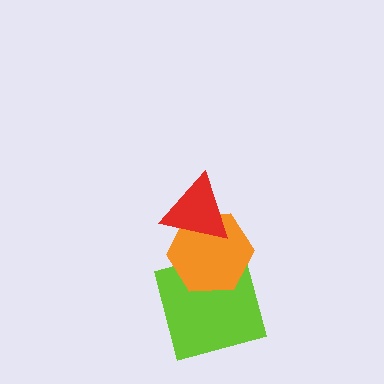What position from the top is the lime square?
The lime square is 3rd from the top.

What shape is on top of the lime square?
The orange hexagon is on top of the lime square.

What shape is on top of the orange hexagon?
The red triangle is on top of the orange hexagon.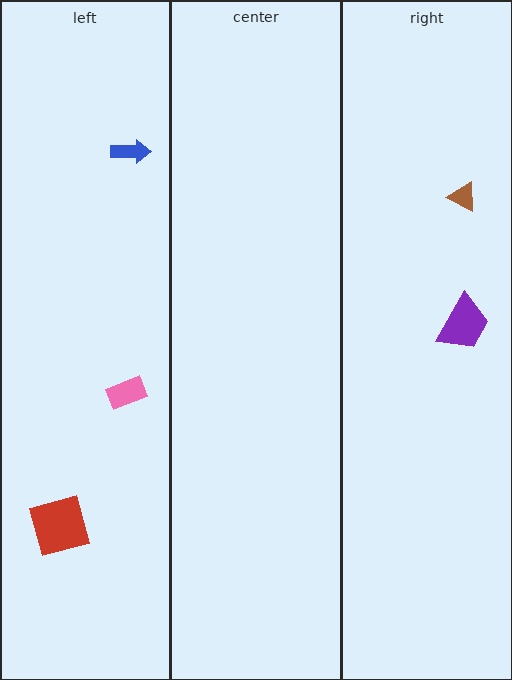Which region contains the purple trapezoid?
The right region.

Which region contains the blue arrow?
The left region.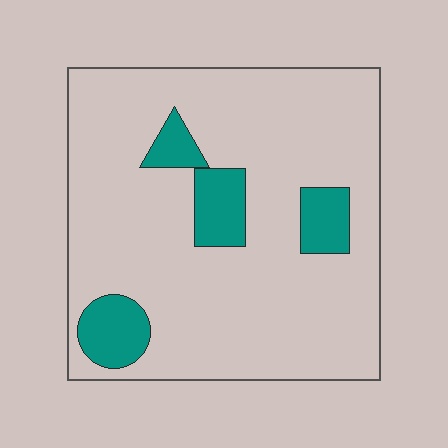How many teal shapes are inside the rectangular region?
4.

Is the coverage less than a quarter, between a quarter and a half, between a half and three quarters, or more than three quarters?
Less than a quarter.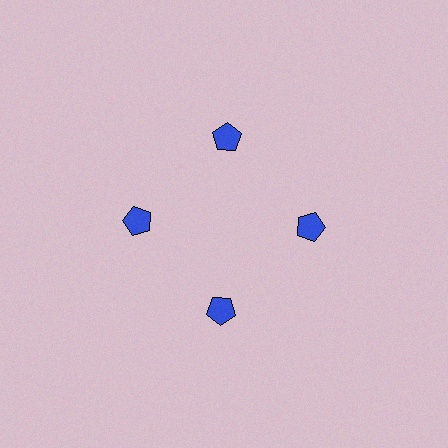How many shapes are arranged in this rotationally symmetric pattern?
There are 4 shapes, arranged in 4 groups of 1.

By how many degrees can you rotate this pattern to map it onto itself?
The pattern maps onto itself every 90 degrees of rotation.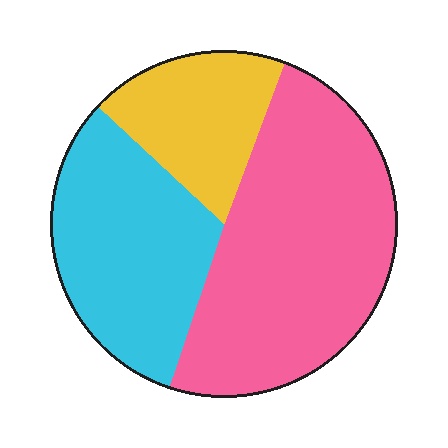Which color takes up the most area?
Pink, at roughly 50%.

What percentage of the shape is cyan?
Cyan covers roughly 30% of the shape.